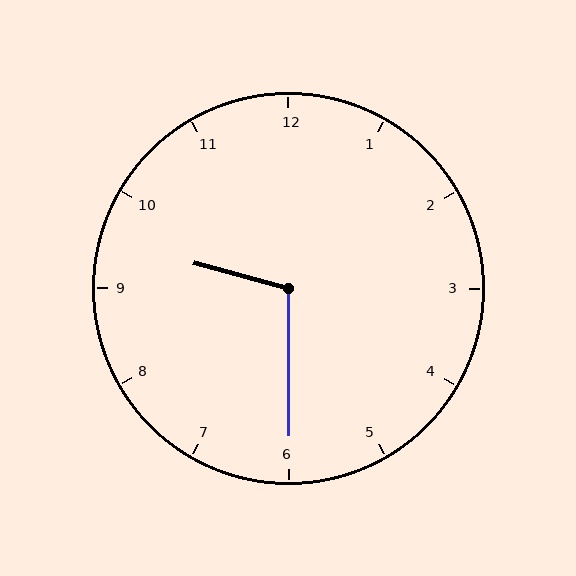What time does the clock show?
9:30.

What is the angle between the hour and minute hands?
Approximately 105 degrees.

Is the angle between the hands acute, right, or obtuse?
It is obtuse.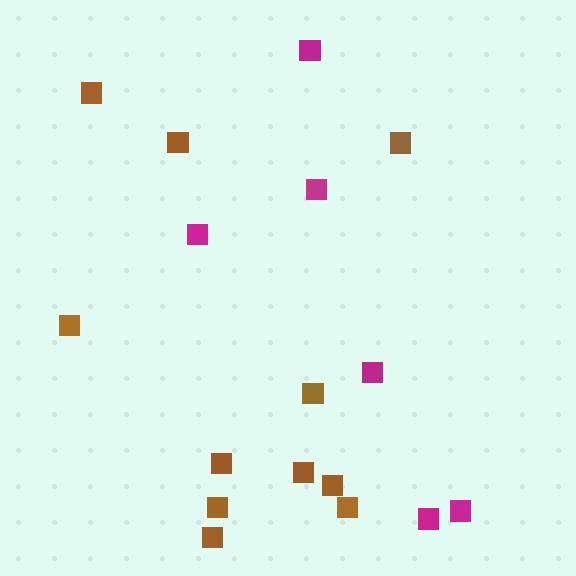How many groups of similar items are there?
There are 2 groups: one group of brown squares (11) and one group of magenta squares (6).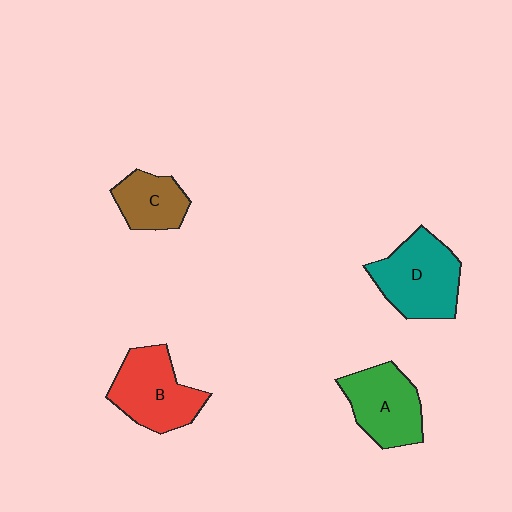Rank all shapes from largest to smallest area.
From largest to smallest: D (teal), B (red), A (green), C (brown).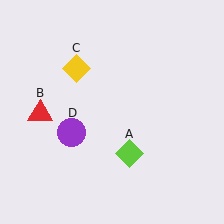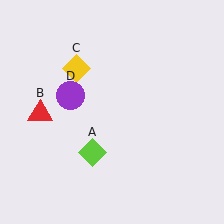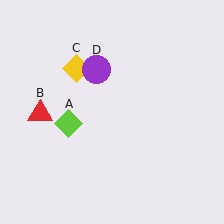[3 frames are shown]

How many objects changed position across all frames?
2 objects changed position: lime diamond (object A), purple circle (object D).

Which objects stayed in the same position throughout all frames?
Red triangle (object B) and yellow diamond (object C) remained stationary.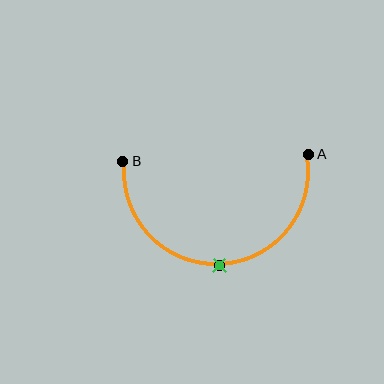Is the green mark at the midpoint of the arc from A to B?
Yes. The green mark lies on the arc at equal arc-length from both A and B — it is the arc midpoint.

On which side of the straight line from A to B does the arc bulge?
The arc bulges below the straight line connecting A and B.